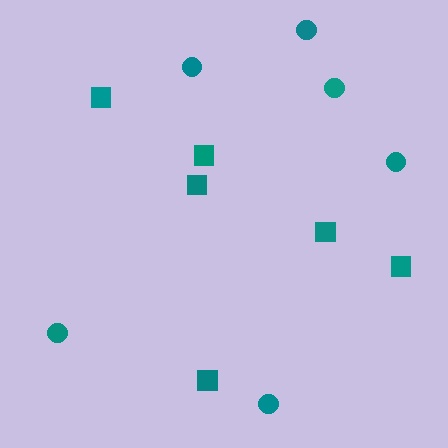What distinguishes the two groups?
There are 2 groups: one group of circles (6) and one group of squares (6).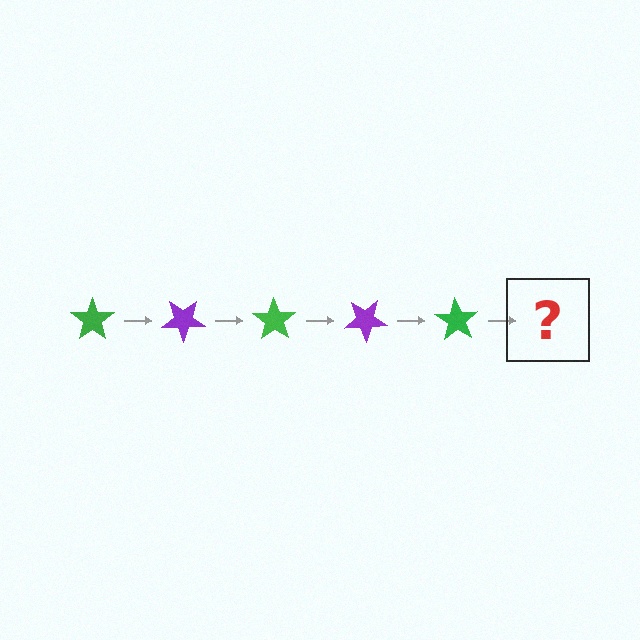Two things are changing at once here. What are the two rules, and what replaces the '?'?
The two rules are that it rotates 35 degrees each step and the color cycles through green and purple. The '?' should be a purple star, rotated 175 degrees from the start.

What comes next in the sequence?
The next element should be a purple star, rotated 175 degrees from the start.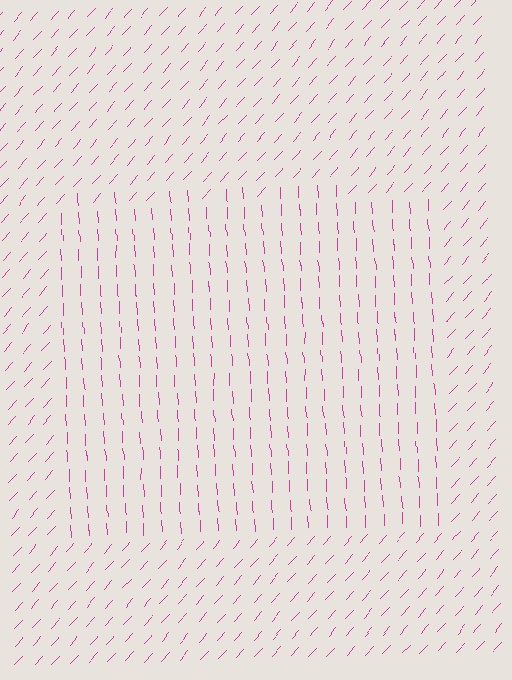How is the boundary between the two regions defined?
The boundary is defined purely by a change in line orientation (approximately 45 degrees difference). All lines are the same color and thickness.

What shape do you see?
I see a rectangle.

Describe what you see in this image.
The image is filled with small magenta line segments. A rectangle region in the image has lines oriented differently from the surrounding lines, creating a visible texture boundary.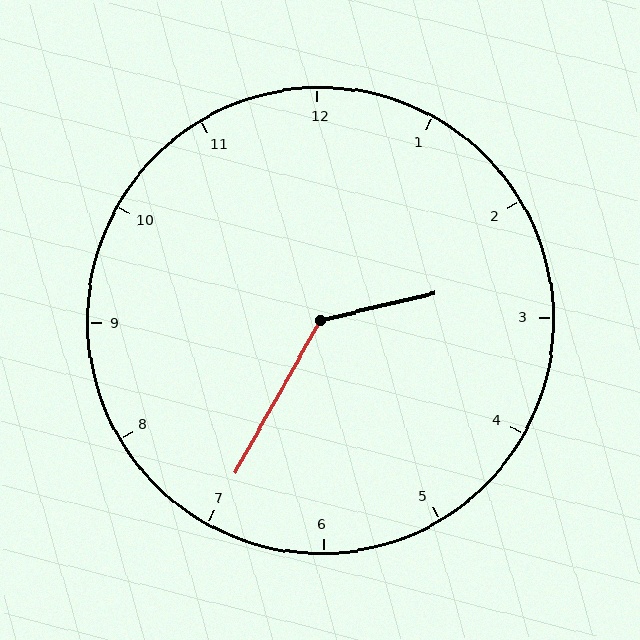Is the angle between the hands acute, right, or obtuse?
It is obtuse.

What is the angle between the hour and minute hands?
Approximately 132 degrees.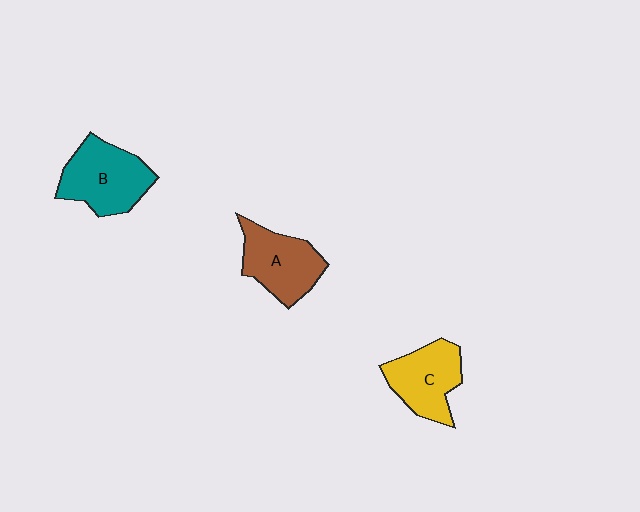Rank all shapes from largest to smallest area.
From largest to smallest: B (teal), A (brown), C (yellow).